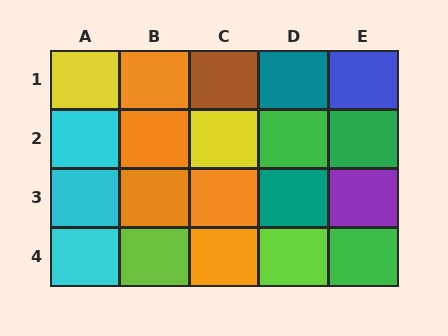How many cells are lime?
2 cells are lime.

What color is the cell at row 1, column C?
Brown.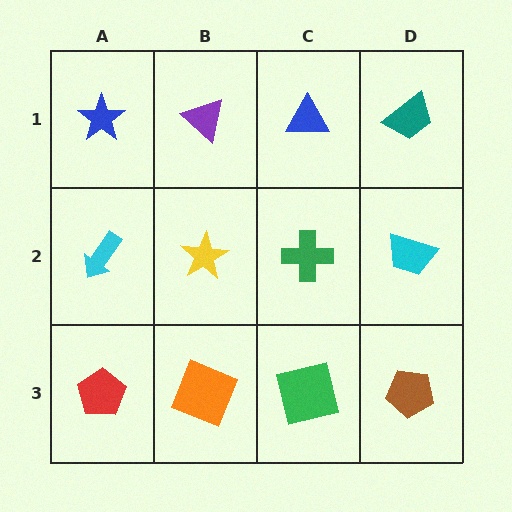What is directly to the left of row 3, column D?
A green square.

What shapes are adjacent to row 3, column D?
A cyan trapezoid (row 2, column D), a green square (row 3, column C).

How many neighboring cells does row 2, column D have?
3.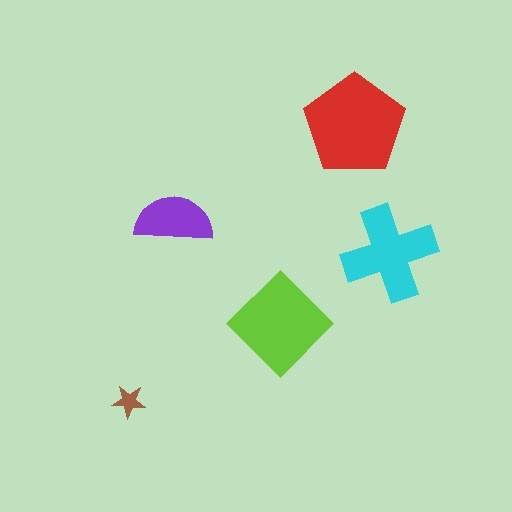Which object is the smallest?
The brown star.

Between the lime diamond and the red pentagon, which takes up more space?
The red pentagon.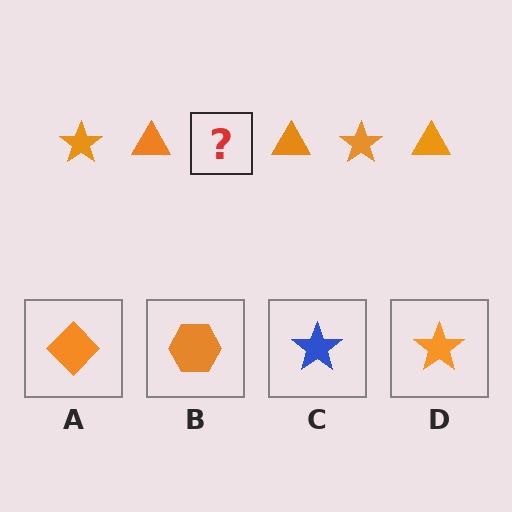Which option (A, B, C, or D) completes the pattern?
D.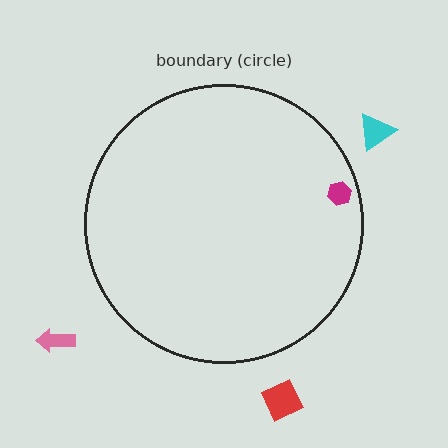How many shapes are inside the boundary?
1 inside, 3 outside.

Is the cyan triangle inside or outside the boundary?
Outside.